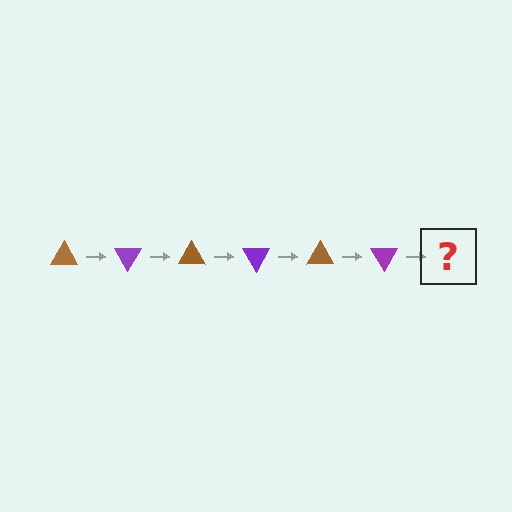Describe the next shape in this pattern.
It should be a brown triangle, rotated 360 degrees from the start.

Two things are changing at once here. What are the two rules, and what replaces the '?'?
The two rules are that it rotates 60 degrees each step and the color cycles through brown and purple. The '?' should be a brown triangle, rotated 360 degrees from the start.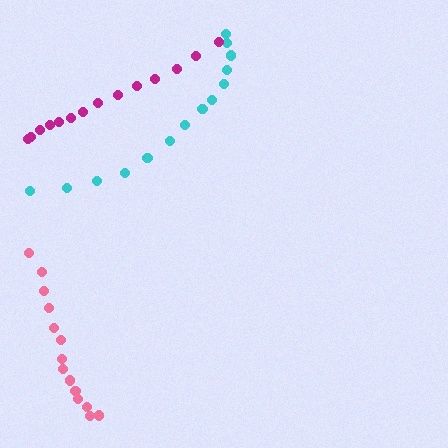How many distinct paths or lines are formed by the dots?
There are 3 distinct paths.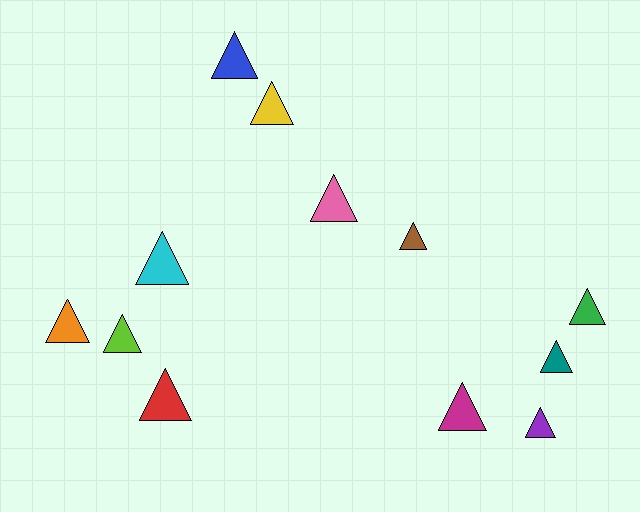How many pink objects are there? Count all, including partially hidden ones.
There is 1 pink object.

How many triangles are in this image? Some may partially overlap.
There are 12 triangles.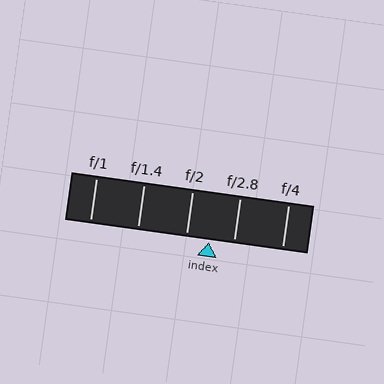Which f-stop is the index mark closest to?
The index mark is closest to f/2.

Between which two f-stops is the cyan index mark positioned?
The index mark is between f/2 and f/2.8.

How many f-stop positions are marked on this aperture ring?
There are 5 f-stop positions marked.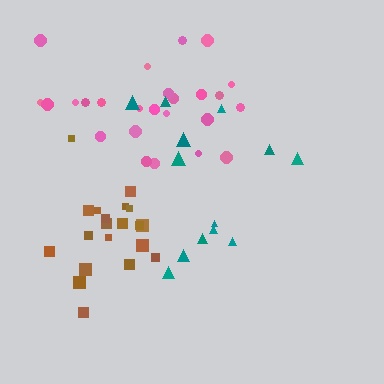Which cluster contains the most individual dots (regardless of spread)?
Pink (25).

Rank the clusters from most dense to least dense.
brown, pink, teal.